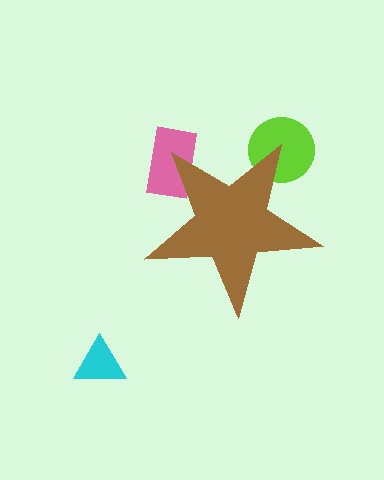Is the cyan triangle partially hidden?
No, the cyan triangle is fully visible.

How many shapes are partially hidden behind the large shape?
2 shapes are partially hidden.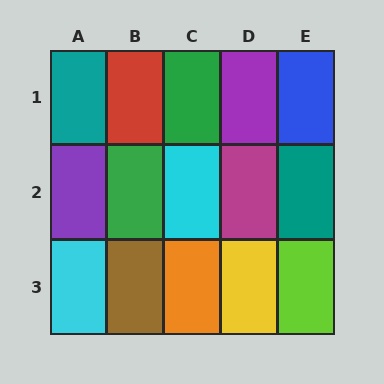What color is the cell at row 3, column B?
Brown.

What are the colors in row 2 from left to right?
Purple, green, cyan, magenta, teal.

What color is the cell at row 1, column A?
Teal.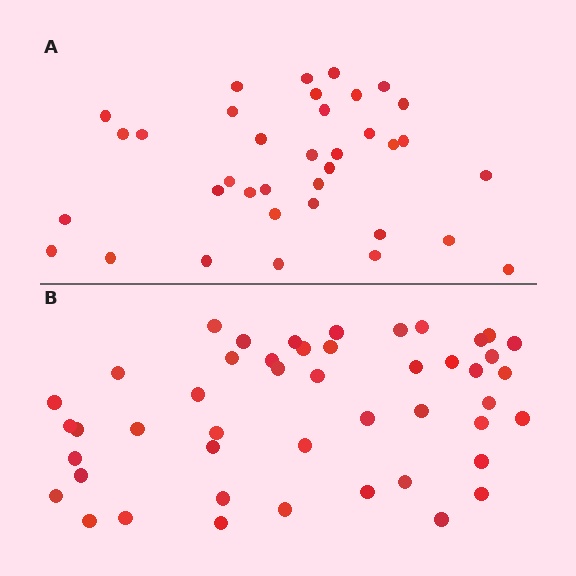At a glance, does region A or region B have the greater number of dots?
Region B (the bottom region) has more dots.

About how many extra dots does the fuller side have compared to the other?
Region B has roughly 12 or so more dots than region A.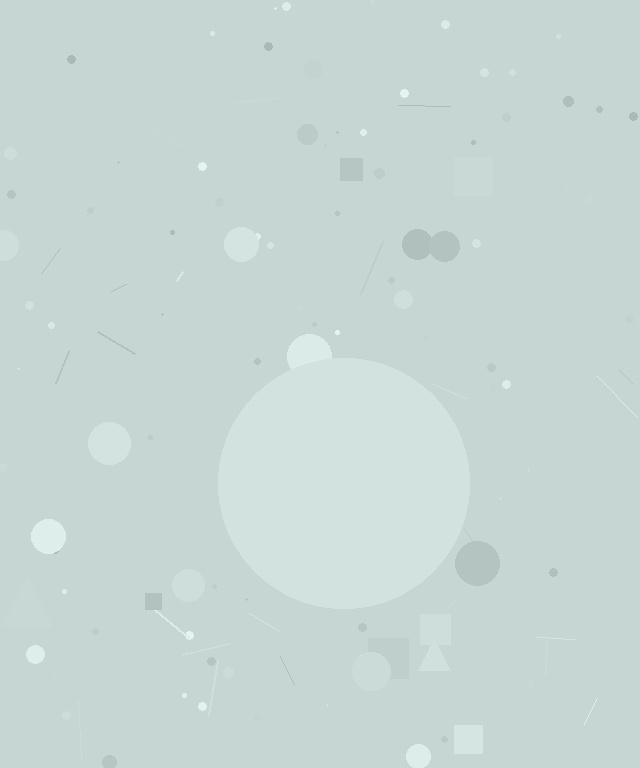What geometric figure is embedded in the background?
A circle is embedded in the background.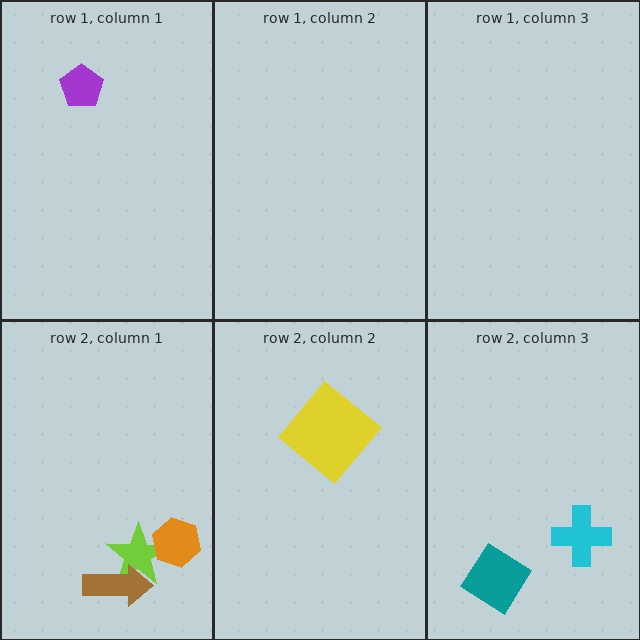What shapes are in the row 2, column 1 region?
The lime star, the brown arrow, the orange hexagon.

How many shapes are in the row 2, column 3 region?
2.